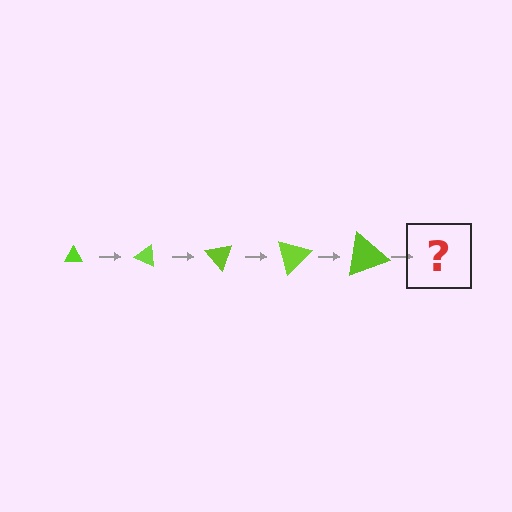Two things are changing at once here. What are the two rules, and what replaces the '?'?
The two rules are that the triangle grows larger each step and it rotates 25 degrees each step. The '?' should be a triangle, larger than the previous one and rotated 125 degrees from the start.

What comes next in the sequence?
The next element should be a triangle, larger than the previous one and rotated 125 degrees from the start.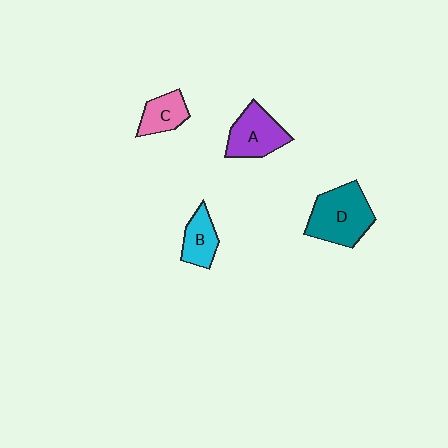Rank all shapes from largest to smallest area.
From largest to smallest: D (teal), A (purple), B (cyan), C (pink).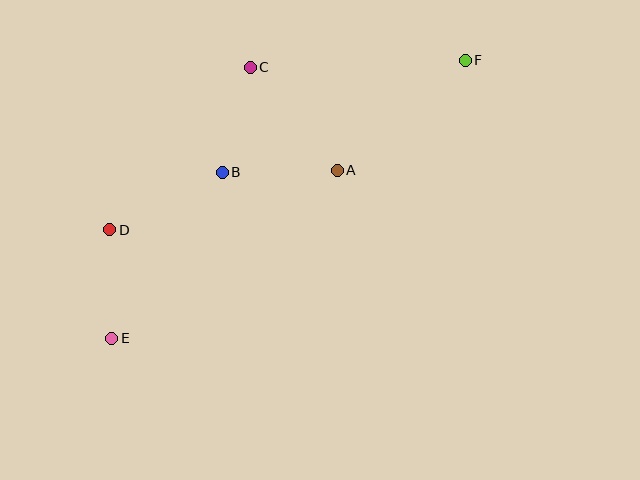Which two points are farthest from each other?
Points E and F are farthest from each other.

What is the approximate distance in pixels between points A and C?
The distance between A and C is approximately 135 pixels.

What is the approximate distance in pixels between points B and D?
The distance between B and D is approximately 127 pixels.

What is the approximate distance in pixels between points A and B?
The distance between A and B is approximately 115 pixels.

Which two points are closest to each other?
Points D and E are closest to each other.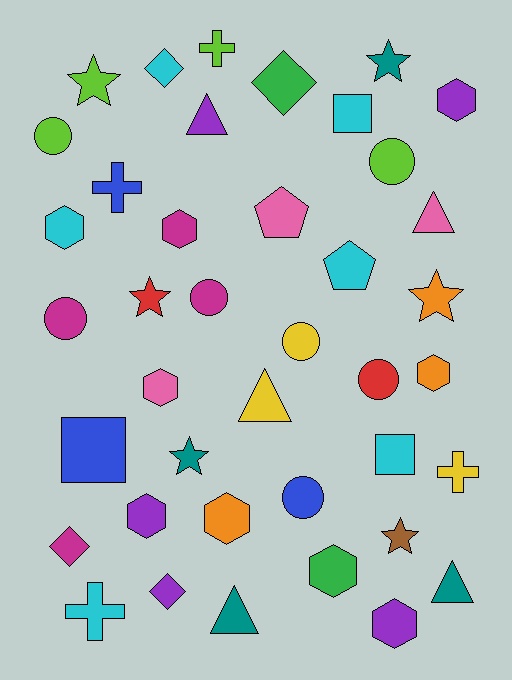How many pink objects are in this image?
There are 3 pink objects.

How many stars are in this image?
There are 6 stars.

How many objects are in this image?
There are 40 objects.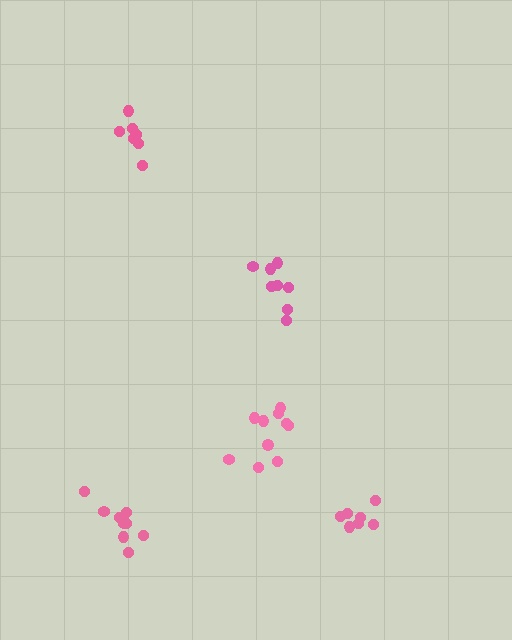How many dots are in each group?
Group 1: 7 dots, Group 2: 7 dots, Group 3: 9 dots, Group 4: 8 dots, Group 5: 10 dots (41 total).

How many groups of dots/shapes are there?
There are 5 groups.